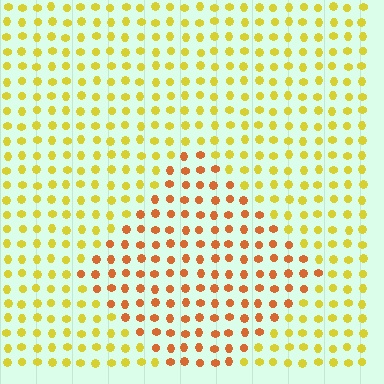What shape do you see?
I see a diamond.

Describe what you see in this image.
The image is filled with small yellow elements in a uniform arrangement. A diamond-shaped region is visible where the elements are tinted to a slightly different hue, forming a subtle color boundary.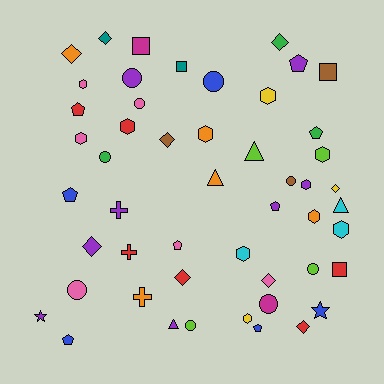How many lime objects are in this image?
There are 4 lime objects.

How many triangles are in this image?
There are 4 triangles.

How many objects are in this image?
There are 50 objects.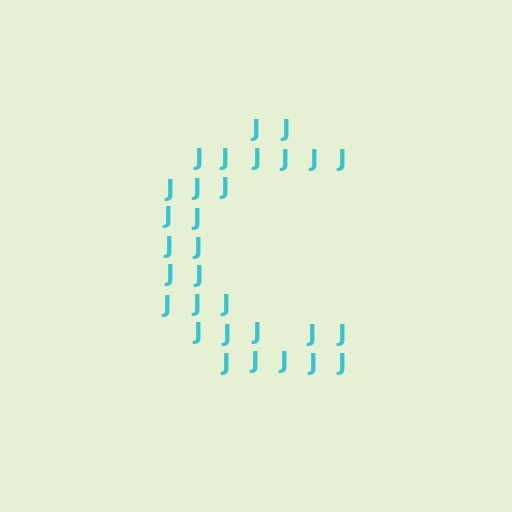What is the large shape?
The large shape is the letter C.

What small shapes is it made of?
It is made of small letter J's.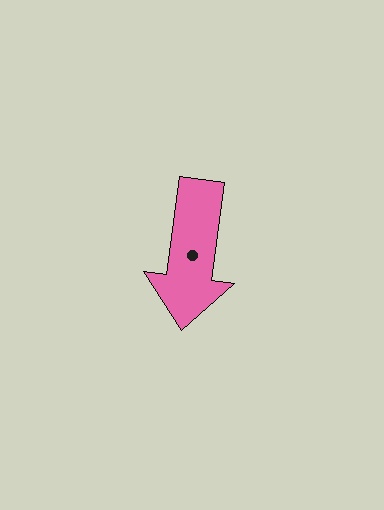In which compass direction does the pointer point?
South.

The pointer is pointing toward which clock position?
Roughly 6 o'clock.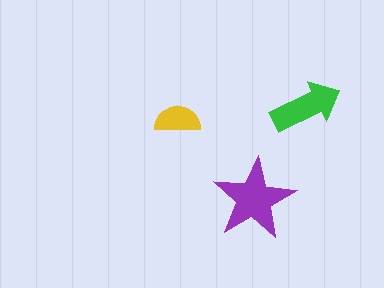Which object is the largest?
The purple star.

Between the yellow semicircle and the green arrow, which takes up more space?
The green arrow.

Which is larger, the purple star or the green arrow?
The purple star.